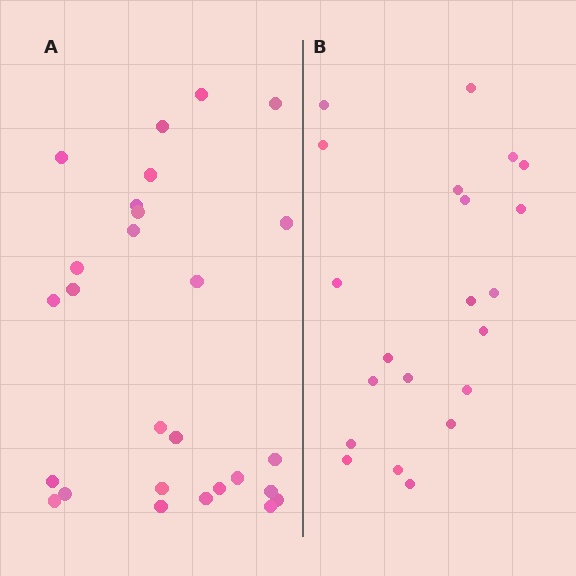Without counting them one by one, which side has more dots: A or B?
Region A (the left region) has more dots.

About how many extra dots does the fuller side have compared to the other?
Region A has about 6 more dots than region B.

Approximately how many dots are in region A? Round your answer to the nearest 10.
About 30 dots. (The exact count is 27, which rounds to 30.)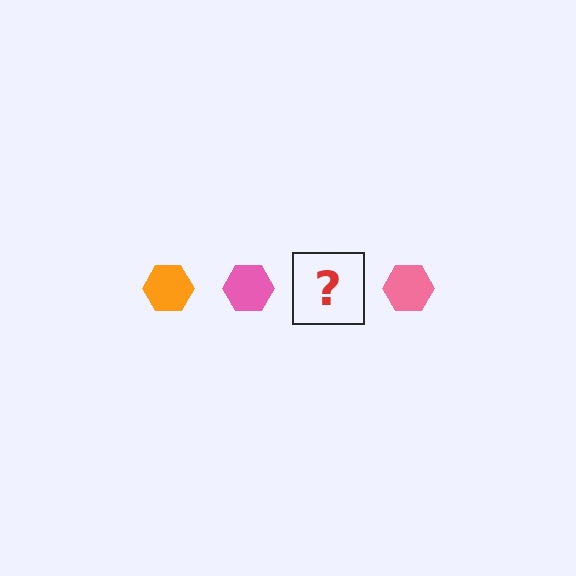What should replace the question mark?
The question mark should be replaced with an orange hexagon.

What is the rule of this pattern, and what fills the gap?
The rule is that the pattern cycles through orange, pink hexagons. The gap should be filled with an orange hexagon.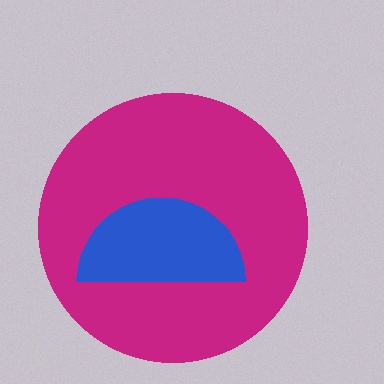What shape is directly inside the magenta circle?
The blue semicircle.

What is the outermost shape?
The magenta circle.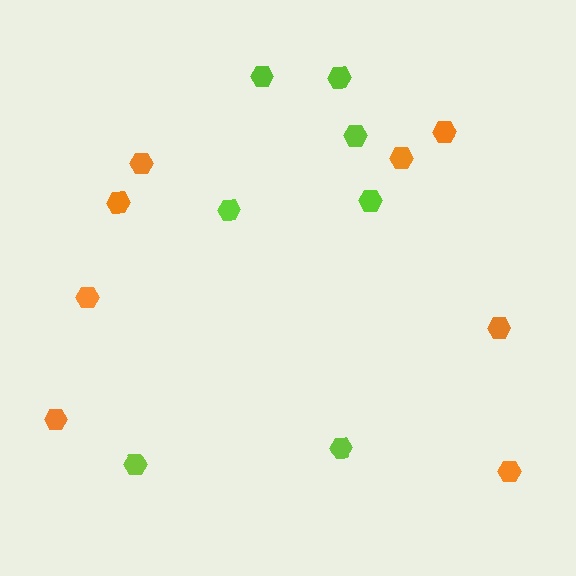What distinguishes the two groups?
There are 2 groups: one group of orange hexagons (8) and one group of lime hexagons (7).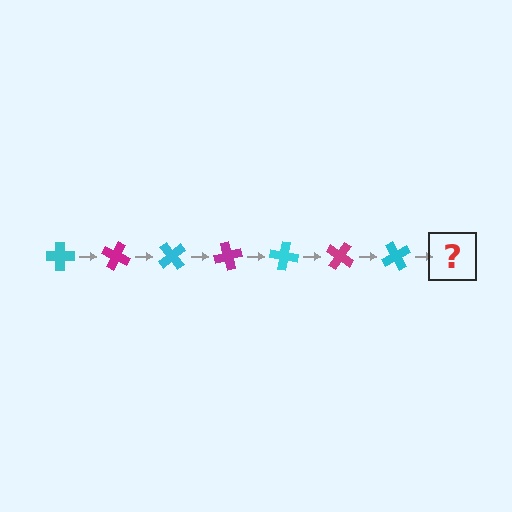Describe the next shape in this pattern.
It should be a magenta cross, rotated 175 degrees from the start.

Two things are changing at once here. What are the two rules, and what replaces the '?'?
The two rules are that it rotates 25 degrees each step and the color cycles through cyan and magenta. The '?' should be a magenta cross, rotated 175 degrees from the start.